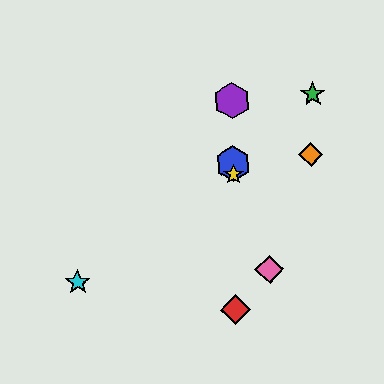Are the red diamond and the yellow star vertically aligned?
Yes, both are at x≈236.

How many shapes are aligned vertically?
4 shapes (the red diamond, the blue hexagon, the yellow star, the purple hexagon) are aligned vertically.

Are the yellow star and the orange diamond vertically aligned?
No, the yellow star is at x≈233 and the orange diamond is at x≈311.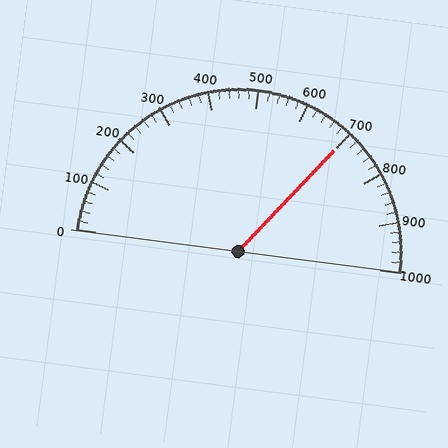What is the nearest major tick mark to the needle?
The nearest major tick mark is 700.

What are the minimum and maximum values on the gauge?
The gauge ranges from 0 to 1000.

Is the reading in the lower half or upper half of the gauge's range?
The reading is in the upper half of the range (0 to 1000).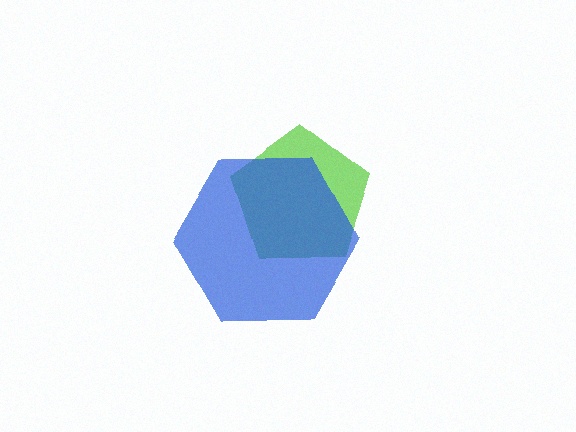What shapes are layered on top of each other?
The layered shapes are: a lime pentagon, a blue hexagon.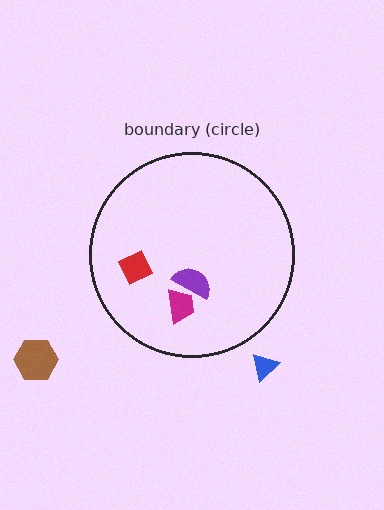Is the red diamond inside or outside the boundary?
Inside.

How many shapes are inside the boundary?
3 inside, 2 outside.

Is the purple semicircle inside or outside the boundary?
Inside.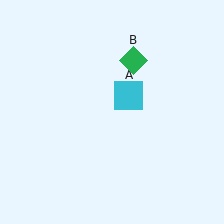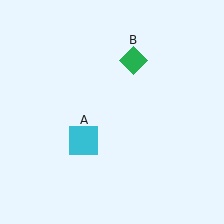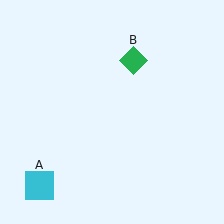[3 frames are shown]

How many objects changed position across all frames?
1 object changed position: cyan square (object A).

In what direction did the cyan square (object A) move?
The cyan square (object A) moved down and to the left.